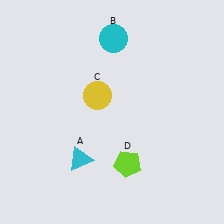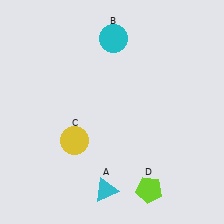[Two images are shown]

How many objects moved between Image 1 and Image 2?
3 objects moved between the two images.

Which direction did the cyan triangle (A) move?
The cyan triangle (A) moved down.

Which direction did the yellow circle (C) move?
The yellow circle (C) moved down.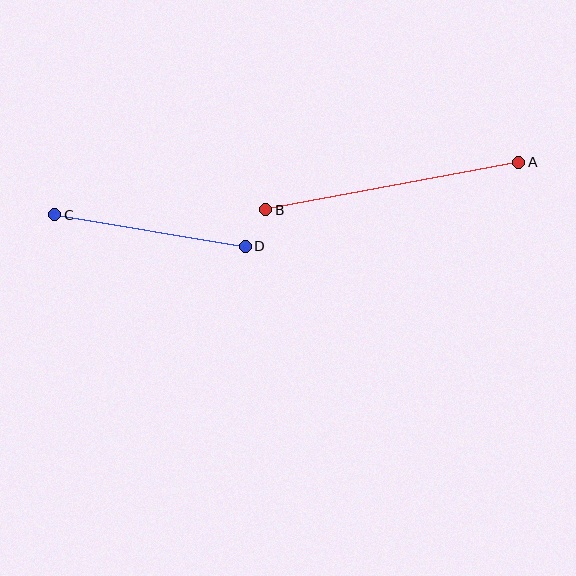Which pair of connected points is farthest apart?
Points A and B are farthest apart.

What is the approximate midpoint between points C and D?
The midpoint is at approximately (150, 231) pixels.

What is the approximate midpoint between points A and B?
The midpoint is at approximately (392, 186) pixels.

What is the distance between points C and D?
The distance is approximately 193 pixels.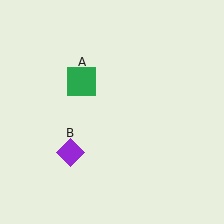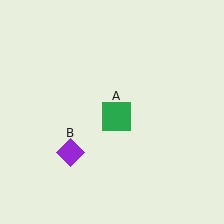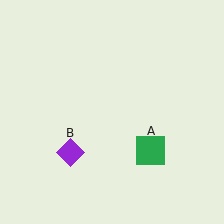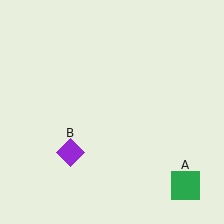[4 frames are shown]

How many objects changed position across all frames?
1 object changed position: green square (object A).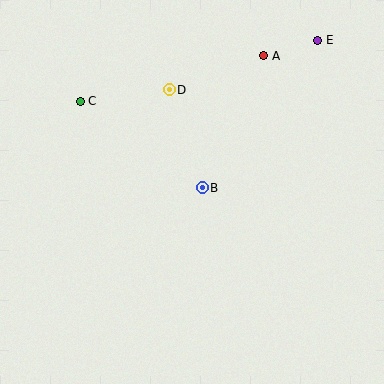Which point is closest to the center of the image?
Point B at (202, 188) is closest to the center.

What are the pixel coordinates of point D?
Point D is at (169, 90).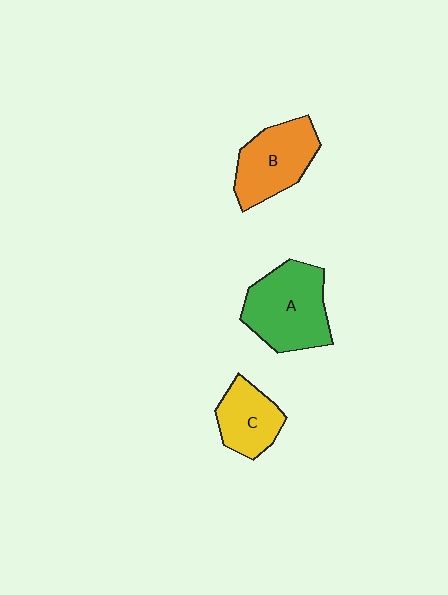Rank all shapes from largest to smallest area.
From largest to smallest: A (green), B (orange), C (yellow).